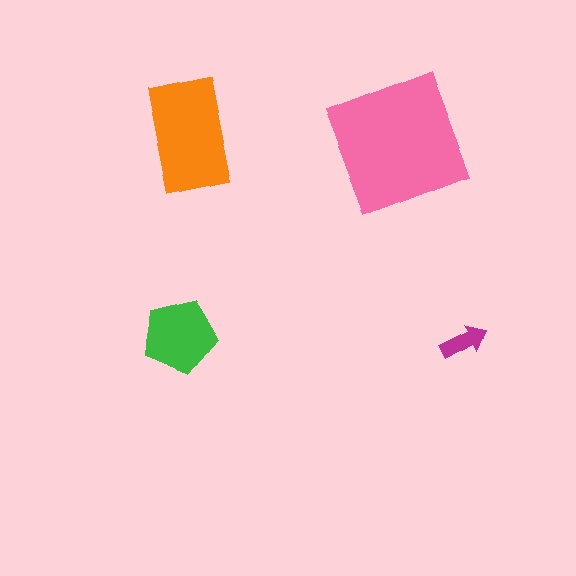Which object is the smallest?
The magenta arrow.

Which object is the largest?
The pink square.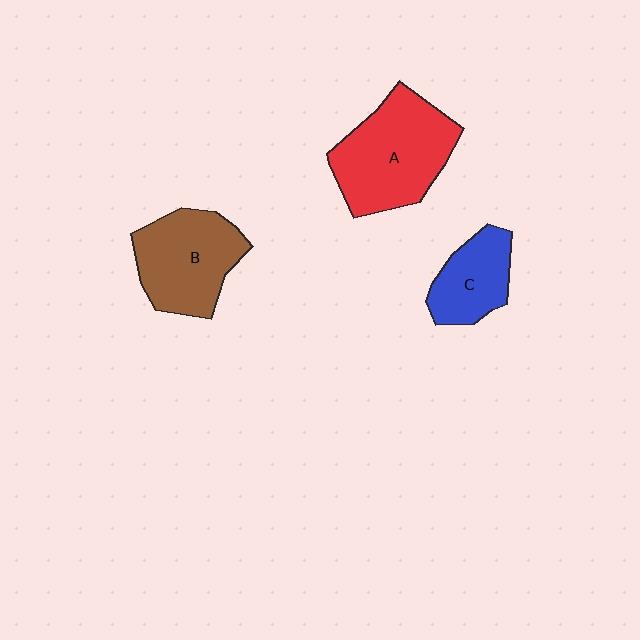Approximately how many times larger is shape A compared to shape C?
Approximately 1.8 times.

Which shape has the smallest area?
Shape C (blue).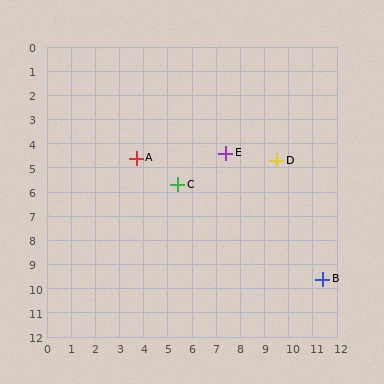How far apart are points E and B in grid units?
Points E and B are about 6.6 grid units apart.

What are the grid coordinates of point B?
Point B is at approximately (11.4, 9.6).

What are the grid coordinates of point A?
Point A is at approximately (3.7, 4.6).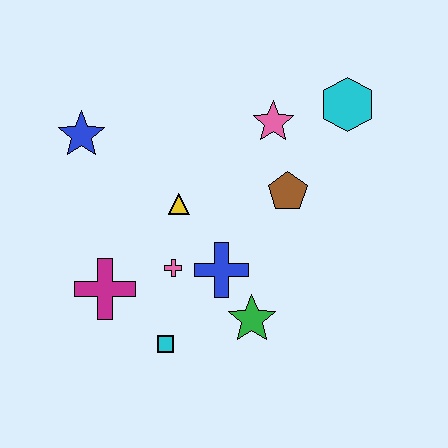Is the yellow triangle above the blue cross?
Yes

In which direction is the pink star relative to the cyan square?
The pink star is above the cyan square.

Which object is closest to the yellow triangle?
The pink cross is closest to the yellow triangle.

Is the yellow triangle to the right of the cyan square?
Yes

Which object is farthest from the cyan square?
The cyan hexagon is farthest from the cyan square.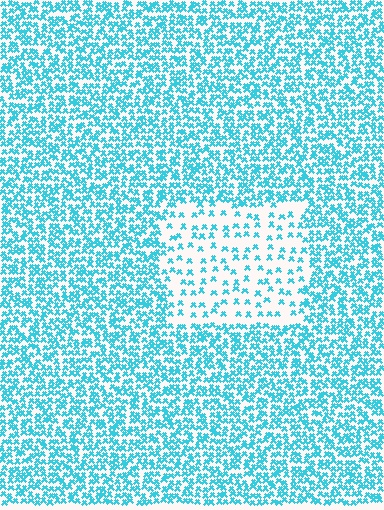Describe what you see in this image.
The image contains small cyan elements arranged at two different densities. A rectangle-shaped region is visible where the elements are less densely packed than the surrounding area.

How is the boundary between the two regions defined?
The boundary is defined by a change in element density (approximately 2.7x ratio). All elements are the same color, size, and shape.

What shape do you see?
I see a rectangle.